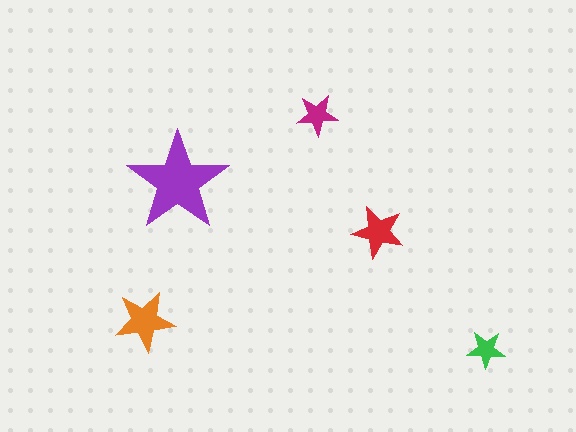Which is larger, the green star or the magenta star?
The magenta one.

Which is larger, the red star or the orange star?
The orange one.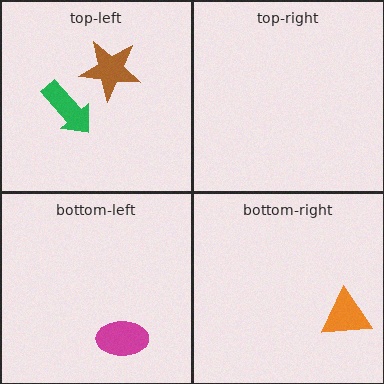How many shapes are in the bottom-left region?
1.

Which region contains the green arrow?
The top-left region.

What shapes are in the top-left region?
The brown star, the green arrow.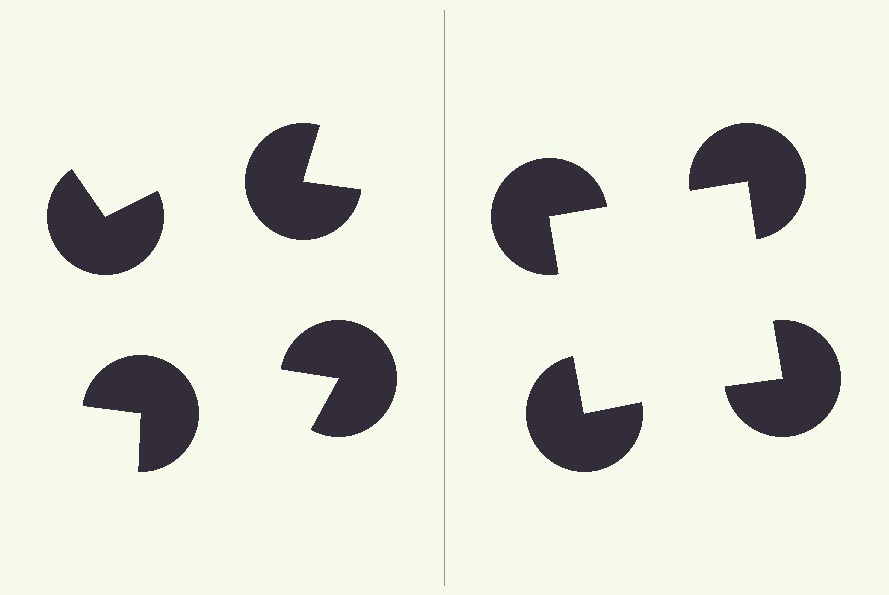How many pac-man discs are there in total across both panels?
8 — 4 on each side.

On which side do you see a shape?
An illusory square appears on the right side. On the left side the wedge cuts are rotated, so no coherent shape forms.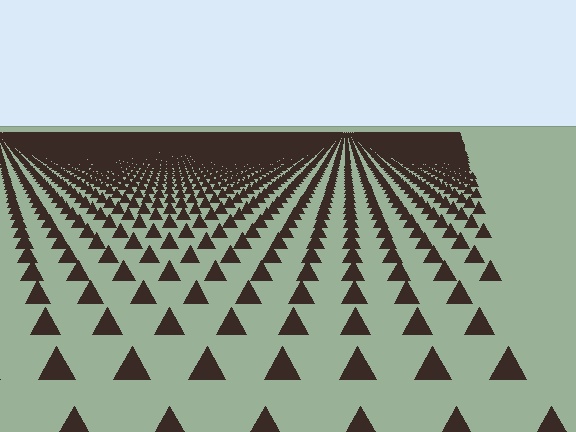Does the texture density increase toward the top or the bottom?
Density increases toward the top.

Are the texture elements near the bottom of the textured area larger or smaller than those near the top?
Larger. Near the bottom, elements are closer to the viewer and appear at a bigger on-screen size.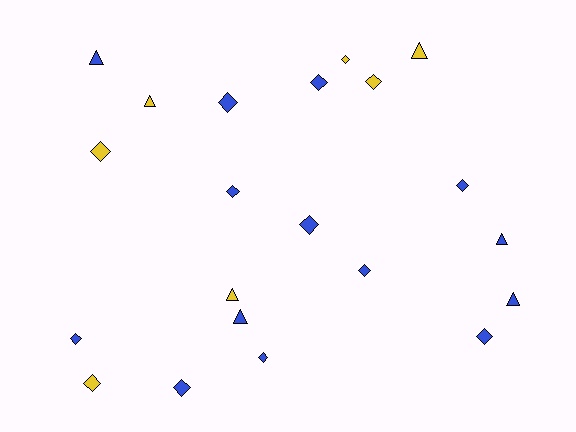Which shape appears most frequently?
Diamond, with 14 objects.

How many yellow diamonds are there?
There are 4 yellow diamonds.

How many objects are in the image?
There are 21 objects.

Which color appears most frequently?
Blue, with 14 objects.